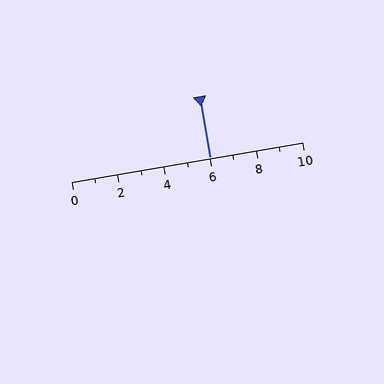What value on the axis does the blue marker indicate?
The marker indicates approximately 6.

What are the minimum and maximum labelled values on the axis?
The axis runs from 0 to 10.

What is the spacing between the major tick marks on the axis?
The major ticks are spaced 2 apart.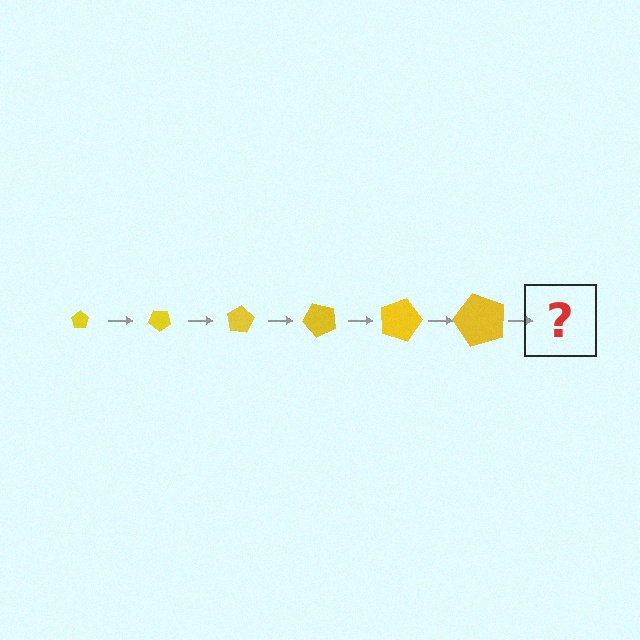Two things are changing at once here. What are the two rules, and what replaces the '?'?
The two rules are that the pentagon grows larger each step and it rotates 40 degrees each step. The '?' should be a pentagon, larger than the previous one and rotated 240 degrees from the start.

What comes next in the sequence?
The next element should be a pentagon, larger than the previous one and rotated 240 degrees from the start.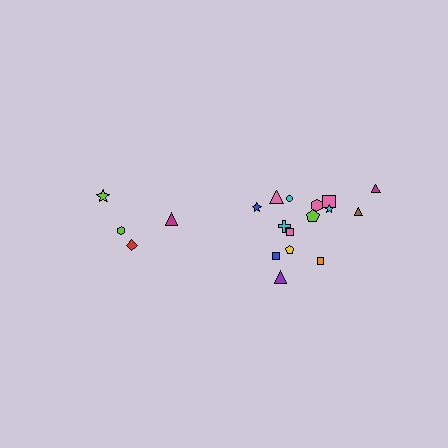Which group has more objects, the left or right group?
The right group.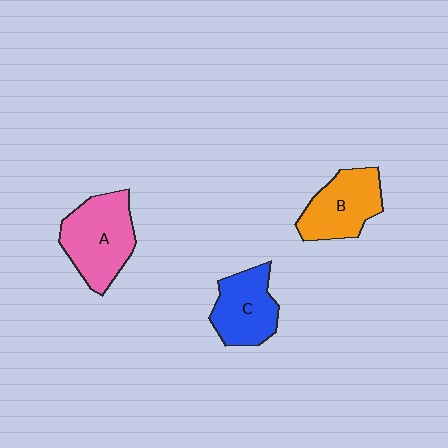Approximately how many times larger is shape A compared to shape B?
Approximately 1.2 times.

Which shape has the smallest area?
Shape C (blue).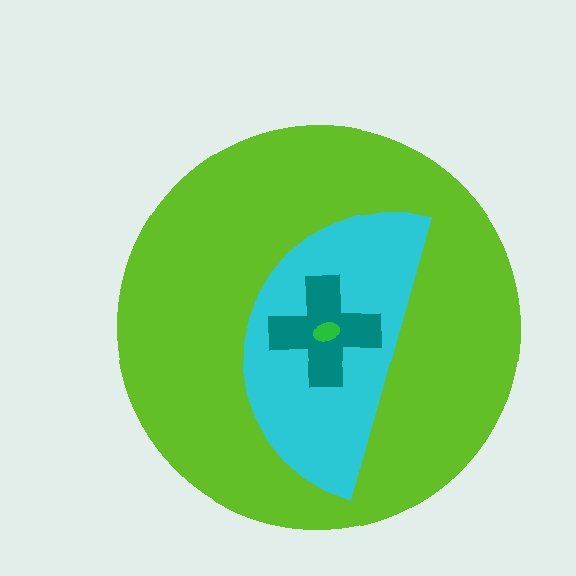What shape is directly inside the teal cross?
The green ellipse.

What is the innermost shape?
The green ellipse.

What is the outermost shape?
The lime circle.